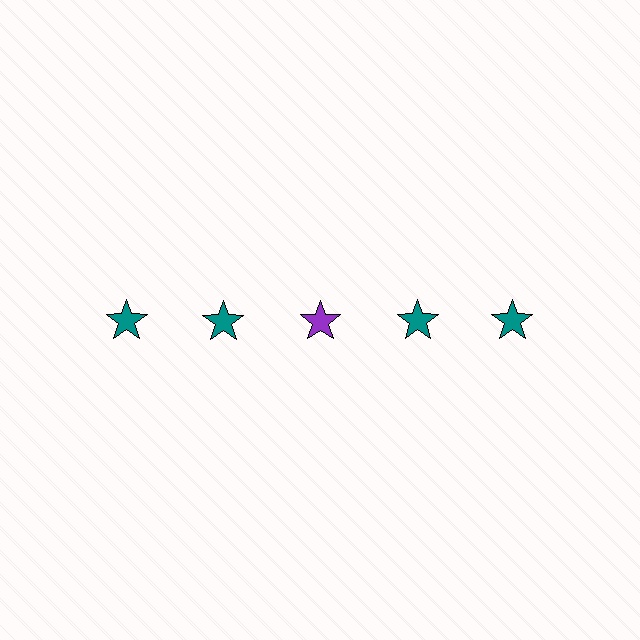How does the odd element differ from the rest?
It has a different color: purple instead of teal.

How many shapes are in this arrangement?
There are 5 shapes arranged in a grid pattern.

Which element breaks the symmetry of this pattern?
The purple star in the top row, center column breaks the symmetry. All other shapes are teal stars.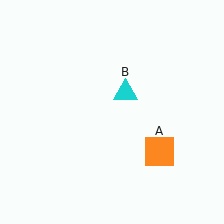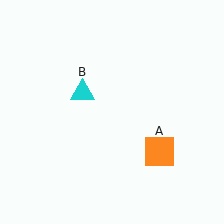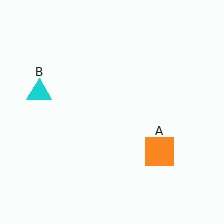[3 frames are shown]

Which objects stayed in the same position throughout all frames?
Orange square (object A) remained stationary.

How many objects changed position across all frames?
1 object changed position: cyan triangle (object B).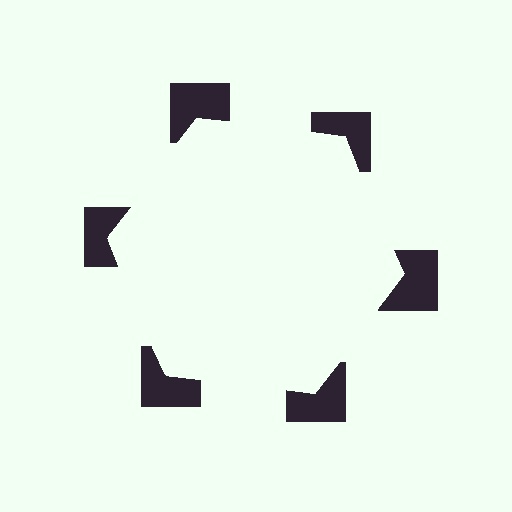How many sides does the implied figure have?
6 sides.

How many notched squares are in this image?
There are 6 — one at each vertex of the illusory hexagon.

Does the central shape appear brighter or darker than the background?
It typically appears slightly brighter than the background, even though no actual brightness change is drawn.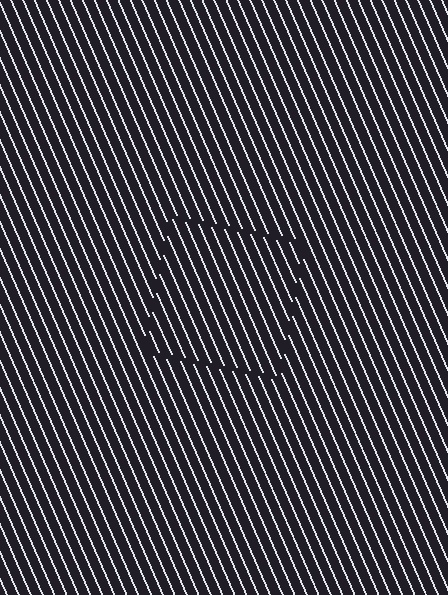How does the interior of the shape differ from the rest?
The interior of the shape contains the same grating, shifted by half a period — the contour is defined by the phase discontinuity where line-ends from the inner and outer gratings abut.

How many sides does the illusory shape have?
4 sides — the line-ends trace a square.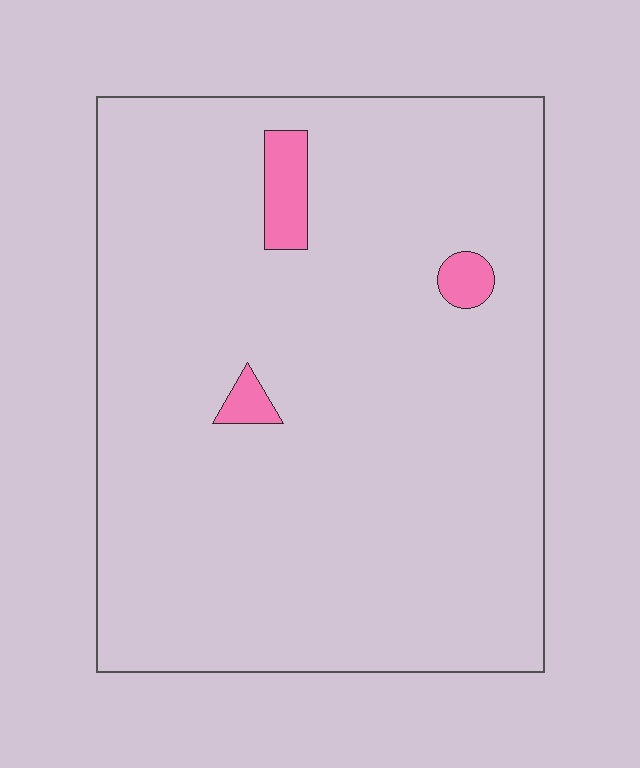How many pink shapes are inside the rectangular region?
3.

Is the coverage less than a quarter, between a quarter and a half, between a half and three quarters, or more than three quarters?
Less than a quarter.